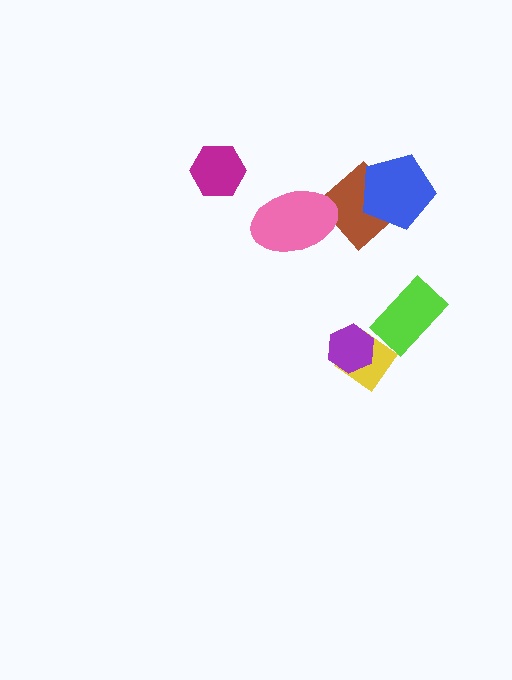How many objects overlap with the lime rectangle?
0 objects overlap with the lime rectangle.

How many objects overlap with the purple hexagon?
1 object overlaps with the purple hexagon.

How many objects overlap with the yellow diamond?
1 object overlaps with the yellow diamond.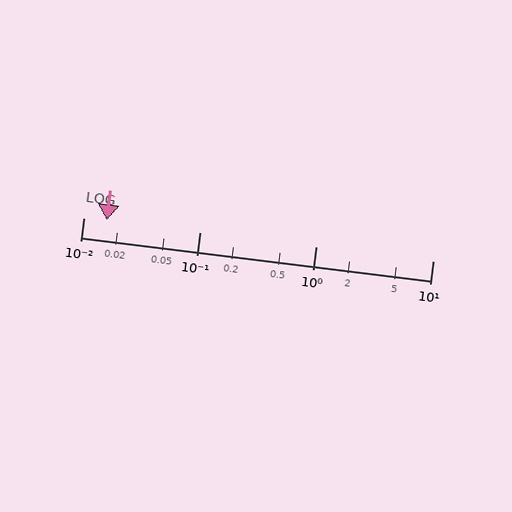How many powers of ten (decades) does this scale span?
The scale spans 3 decades, from 0.01 to 10.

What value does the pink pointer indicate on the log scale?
The pointer indicates approximately 0.016.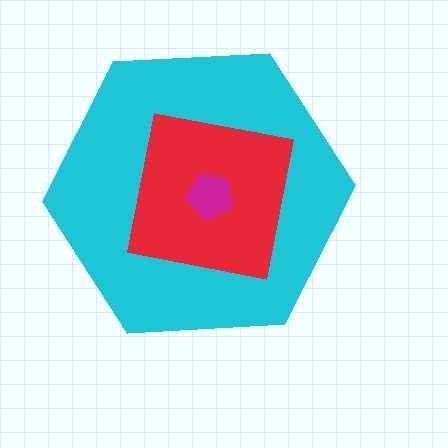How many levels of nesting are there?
3.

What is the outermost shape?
The cyan hexagon.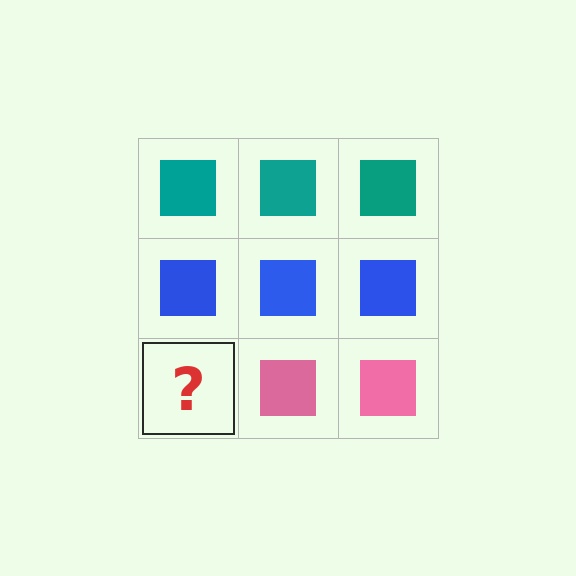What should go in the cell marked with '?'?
The missing cell should contain a pink square.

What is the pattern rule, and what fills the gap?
The rule is that each row has a consistent color. The gap should be filled with a pink square.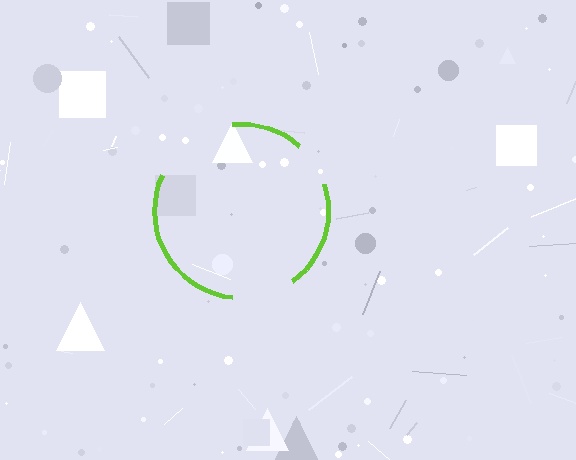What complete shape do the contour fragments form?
The contour fragments form a circle.